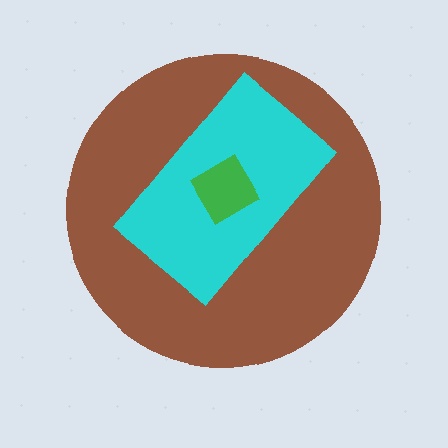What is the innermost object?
The green diamond.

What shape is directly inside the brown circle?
The cyan rectangle.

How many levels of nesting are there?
3.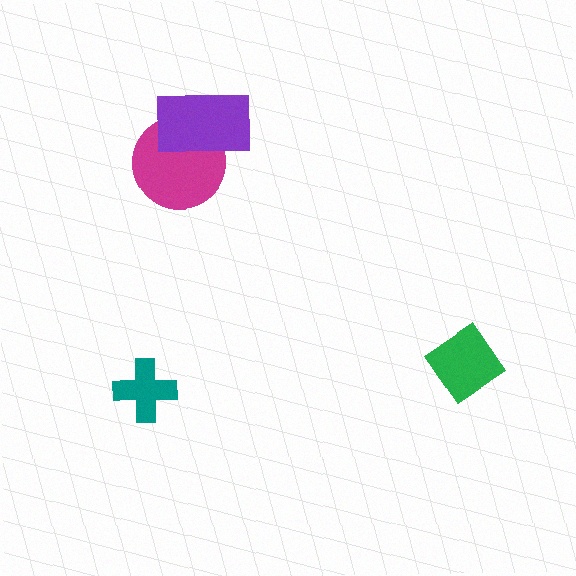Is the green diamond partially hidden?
No, no other shape covers it.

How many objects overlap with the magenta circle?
1 object overlaps with the magenta circle.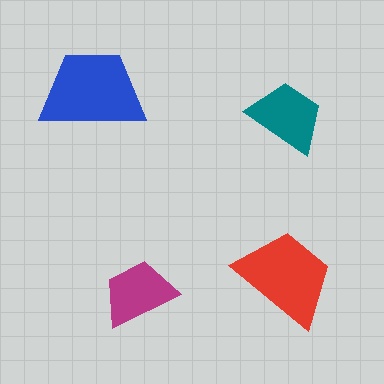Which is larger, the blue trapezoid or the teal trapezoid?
The blue one.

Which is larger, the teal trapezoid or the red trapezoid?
The red one.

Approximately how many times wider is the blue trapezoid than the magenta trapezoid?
About 1.5 times wider.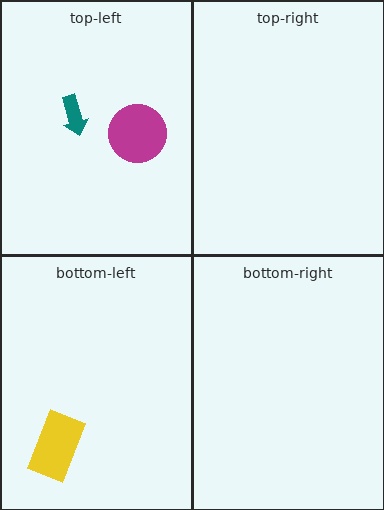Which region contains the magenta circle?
The top-left region.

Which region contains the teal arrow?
The top-left region.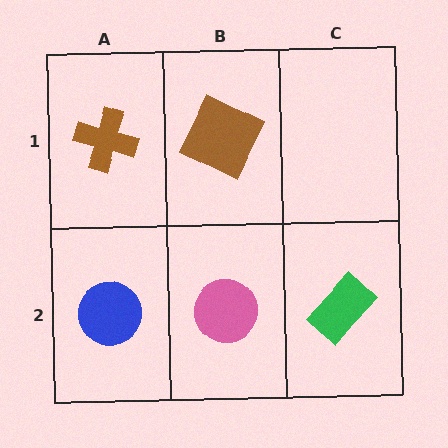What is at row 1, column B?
A brown square.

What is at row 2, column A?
A blue circle.